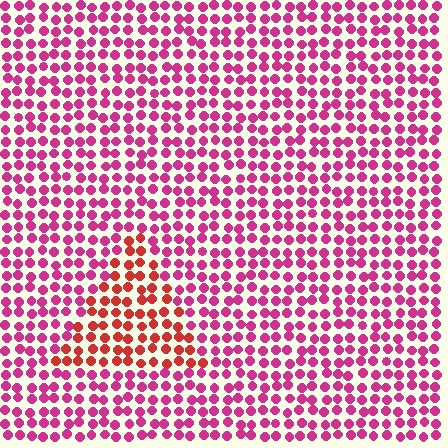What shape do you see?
I see a triangle.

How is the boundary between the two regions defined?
The boundary is defined purely by a slight shift in hue (about 36 degrees). Spacing, size, and orientation are identical on both sides.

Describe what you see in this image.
The image is filled with small magenta elements in a uniform arrangement. A triangle-shaped region is visible where the elements are tinted to a slightly different hue, forming a subtle color boundary.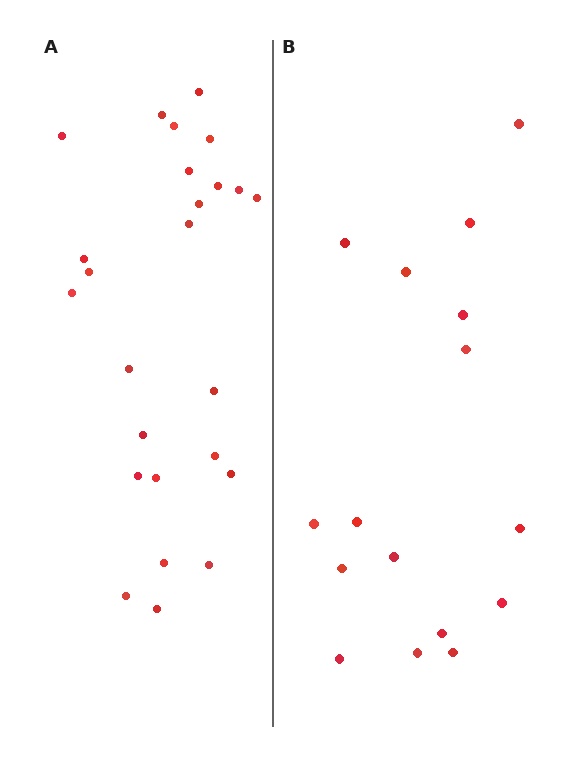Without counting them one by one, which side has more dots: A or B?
Region A (the left region) has more dots.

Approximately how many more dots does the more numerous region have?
Region A has roughly 8 or so more dots than region B.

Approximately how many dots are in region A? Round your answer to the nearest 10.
About 20 dots. (The exact count is 25, which rounds to 20.)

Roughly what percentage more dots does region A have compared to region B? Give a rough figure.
About 55% more.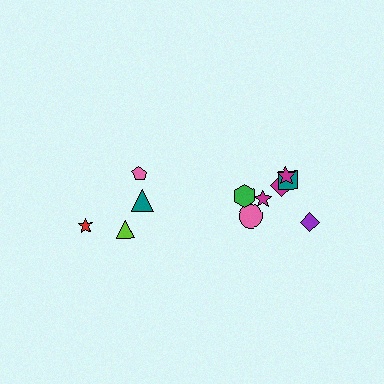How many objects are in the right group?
There are 7 objects.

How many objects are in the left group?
There are 4 objects.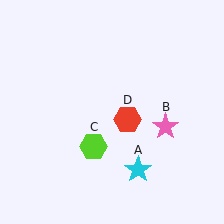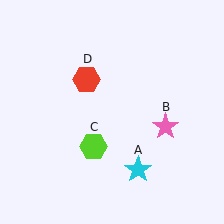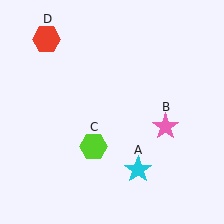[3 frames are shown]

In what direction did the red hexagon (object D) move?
The red hexagon (object D) moved up and to the left.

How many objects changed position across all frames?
1 object changed position: red hexagon (object D).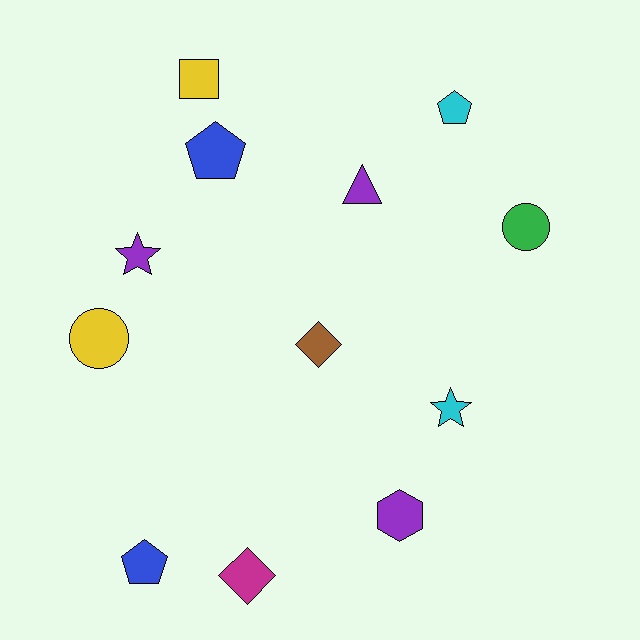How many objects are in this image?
There are 12 objects.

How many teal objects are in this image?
There are no teal objects.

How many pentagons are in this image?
There are 3 pentagons.